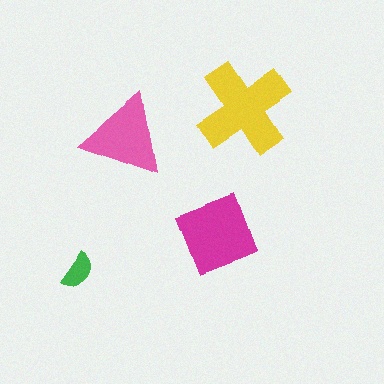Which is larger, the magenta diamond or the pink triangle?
The magenta diamond.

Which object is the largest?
The yellow cross.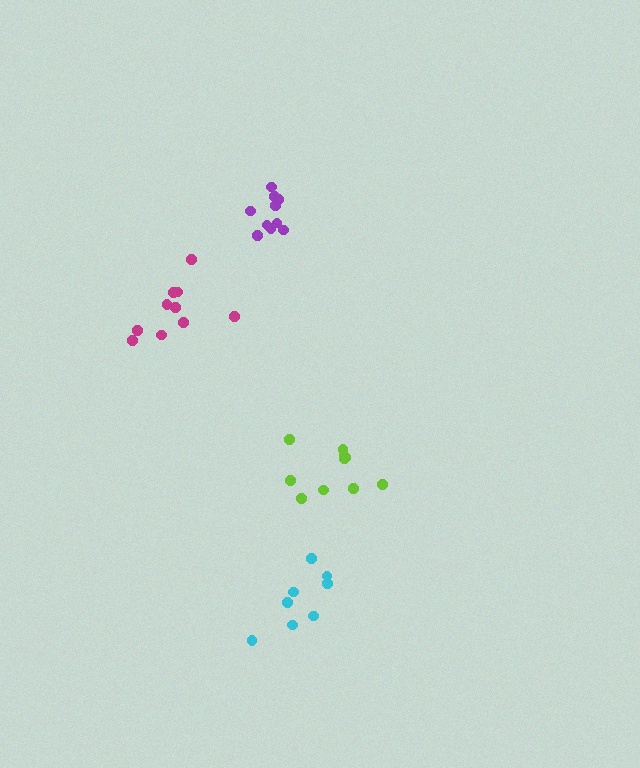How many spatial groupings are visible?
There are 4 spatial groupings.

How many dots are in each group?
Group 1: 10 dots, Group 2: 8 dots, Group 3: 10 dots, Group 4: 10 dots (38 total).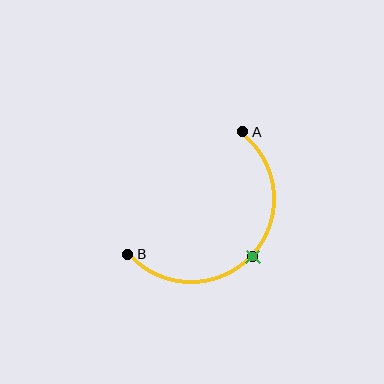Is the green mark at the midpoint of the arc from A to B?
Yes. The green mark lies on the arc at equal arc-length from both A and B — it is the arc midpoint.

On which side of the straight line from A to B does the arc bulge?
The arc bulges below and to the right of the straight line connecting A and B.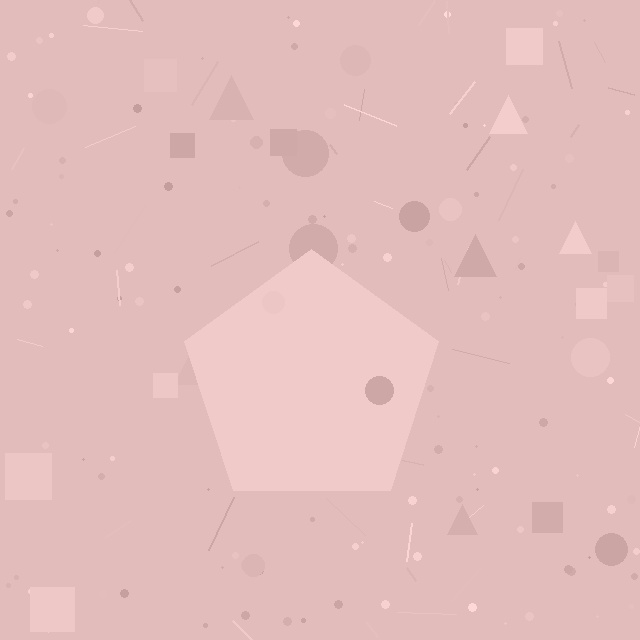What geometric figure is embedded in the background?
A pentagon is embedded in the background.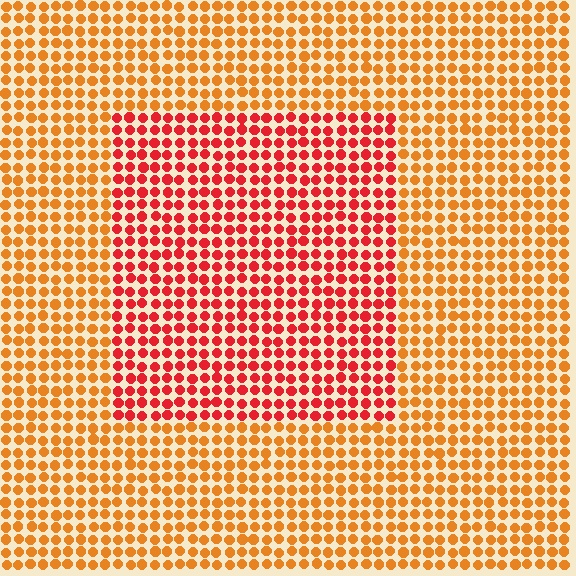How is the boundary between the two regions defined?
The boundary is defined purely by a slight shift in hue (about 34 degrees). Spacing, size, and orientation are identical on both sides.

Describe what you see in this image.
The image is filled with small orange elements in a uniform arrangement. A rectangle-shaped region is visible where the elements are tinted to a slightly different hue, forming a subtle color boundary.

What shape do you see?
I see a rectangle.